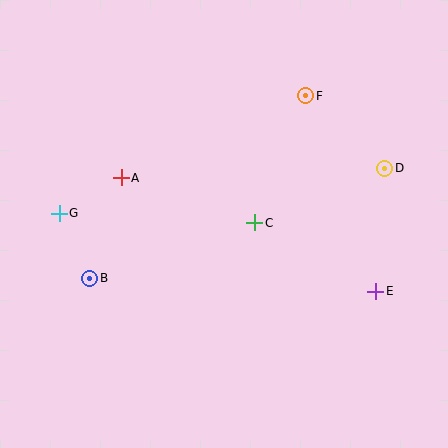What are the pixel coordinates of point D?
Point D is at (385, 168).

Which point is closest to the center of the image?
Point C at (255, 223) is closest to the center.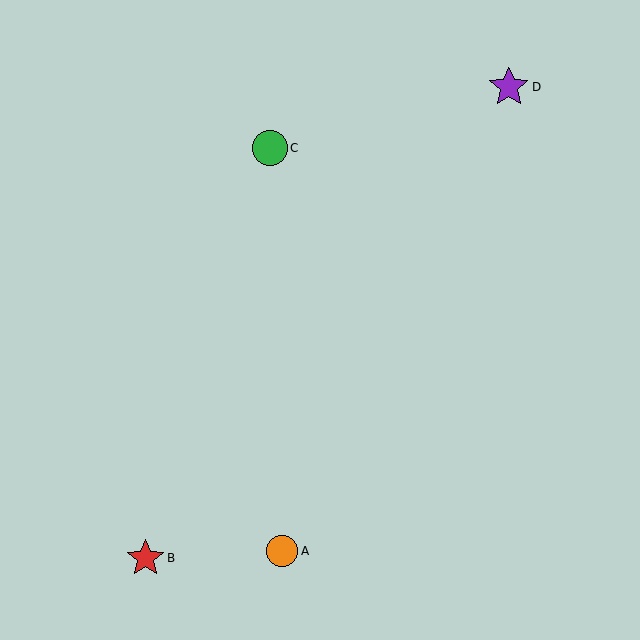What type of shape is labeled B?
Shape B is a red star.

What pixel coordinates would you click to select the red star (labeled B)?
Click at (146, 558) to select the red star B.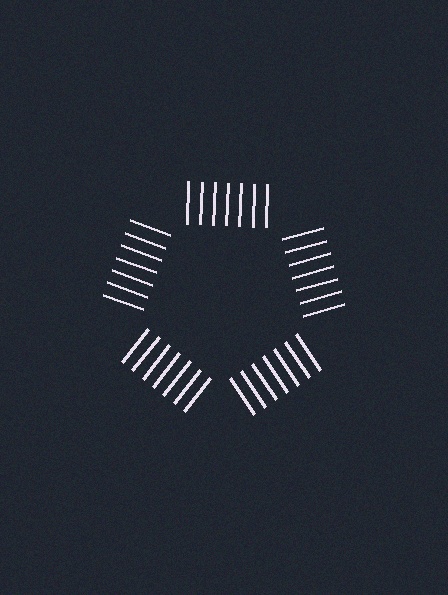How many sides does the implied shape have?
5 sides — the line-ends trace a pentagon.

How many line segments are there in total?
35 — 7 along each of the 5 edges.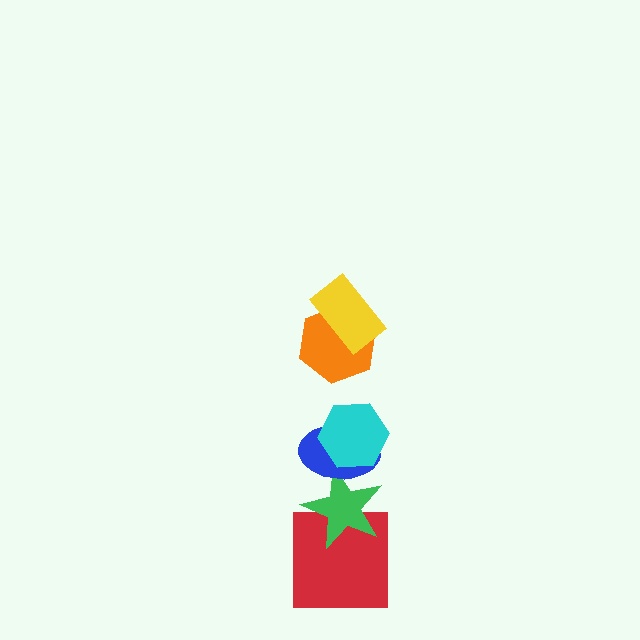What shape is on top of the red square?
The green star is on top of the red square.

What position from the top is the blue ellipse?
The blue ellipse is 4th from the top.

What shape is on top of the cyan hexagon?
The orange hexagon is on top of the cyan hexagon.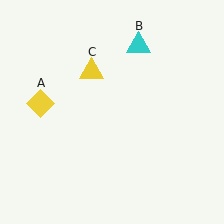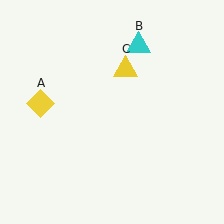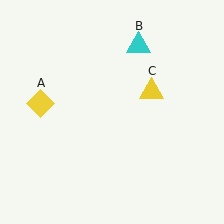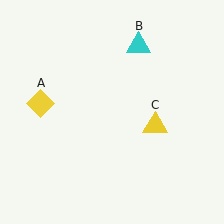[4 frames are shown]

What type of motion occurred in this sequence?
The yellow triangle (object C) rotated clockwise around the center of the scene.